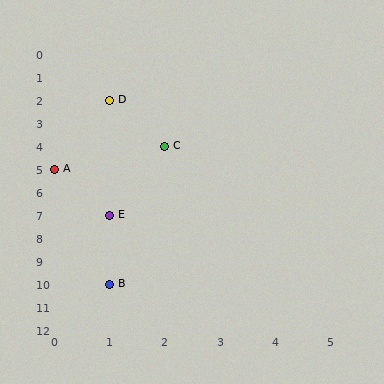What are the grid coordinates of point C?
Point C is at grid coordinates (2, 4).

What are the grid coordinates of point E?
Point E is at grid coordinates (1, 7).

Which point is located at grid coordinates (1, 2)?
Point D is at (1, 2).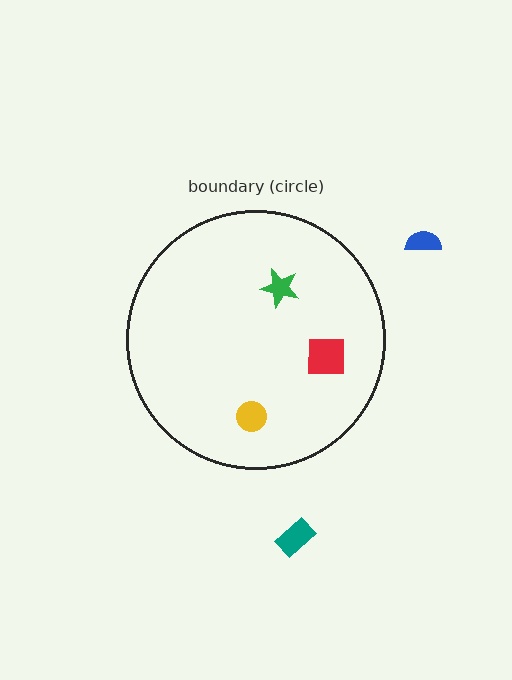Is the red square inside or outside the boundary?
Inside.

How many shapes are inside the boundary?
3 inside, 2 outside.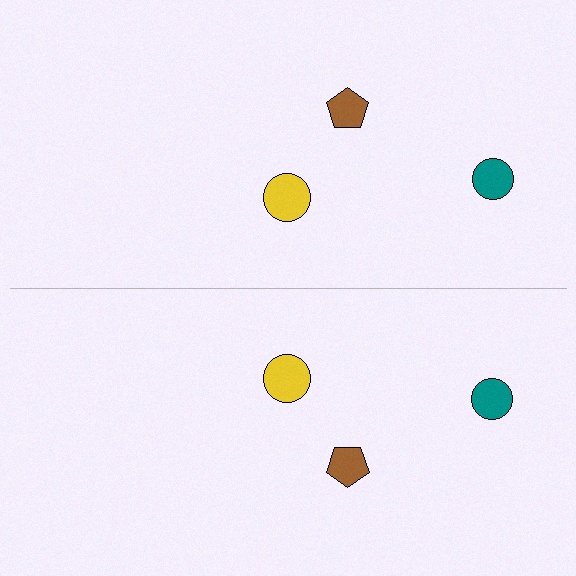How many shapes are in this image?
There are 6 shapes in this image.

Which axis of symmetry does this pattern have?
The pattern has a horizontal axis of symmetry running through the center of the image.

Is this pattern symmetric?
Yes, this pattern has bilateral (reflection) symmetry.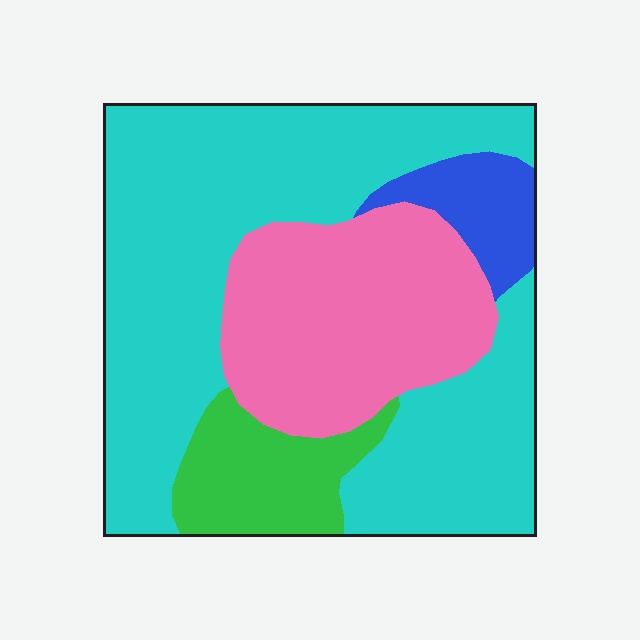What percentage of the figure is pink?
Pink takes up between a quarter and a half of the figure.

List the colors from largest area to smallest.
From largest to smallest: cyan, pink, green, blue.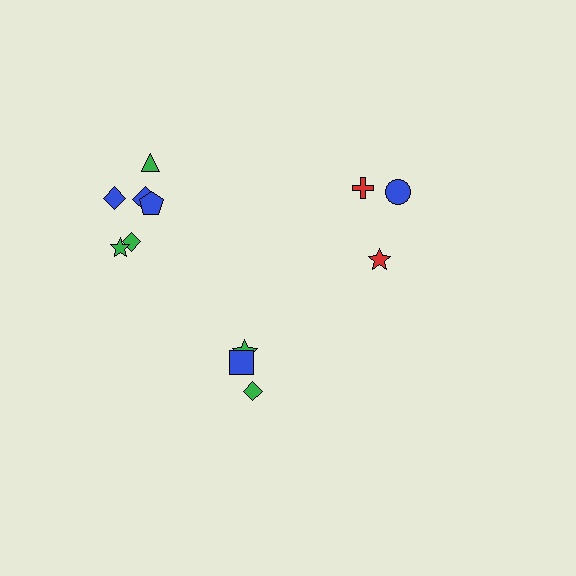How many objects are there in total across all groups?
There are 12 objects.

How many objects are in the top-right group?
There are 3 objects.